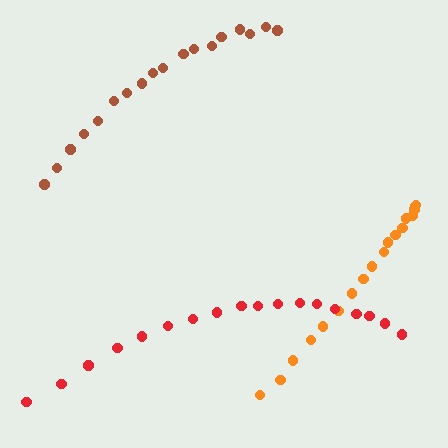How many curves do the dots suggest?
There are 3 distinct paths.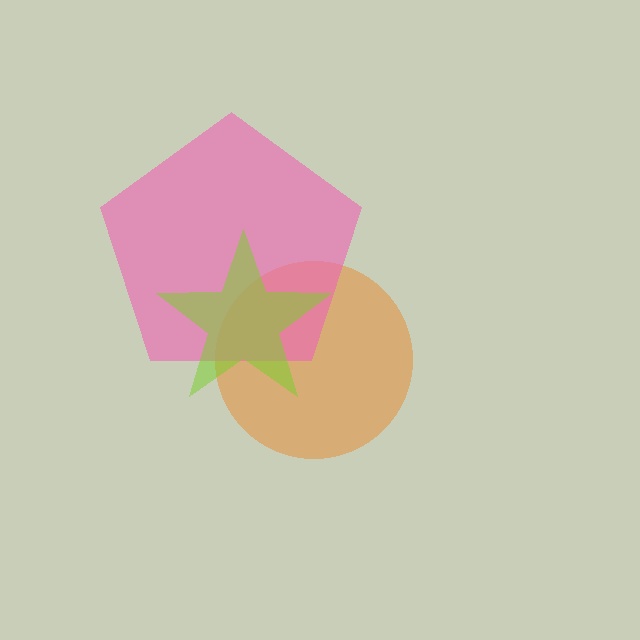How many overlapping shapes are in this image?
There are 3 overlapping shapes in the image.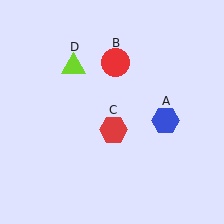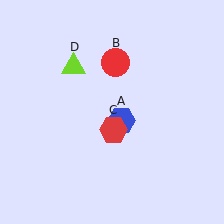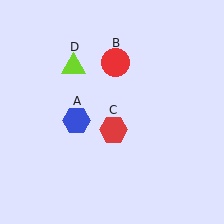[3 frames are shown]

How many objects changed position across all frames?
1 object changed position: blue hexagon (object A).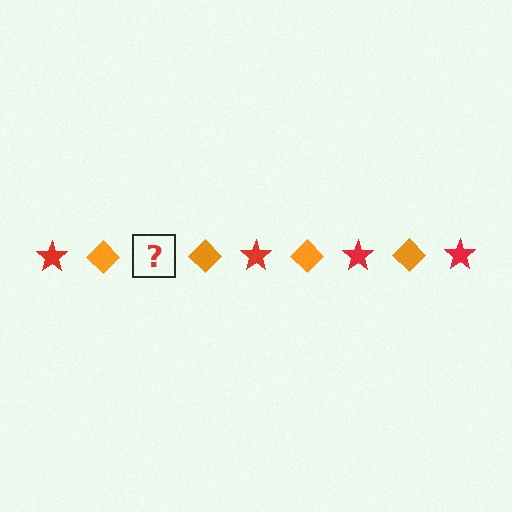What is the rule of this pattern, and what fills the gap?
The rule is that the pattern alternates between red star and orange diamond. The gap should be filled with a red star.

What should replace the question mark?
The question mark should be replaced with a red star.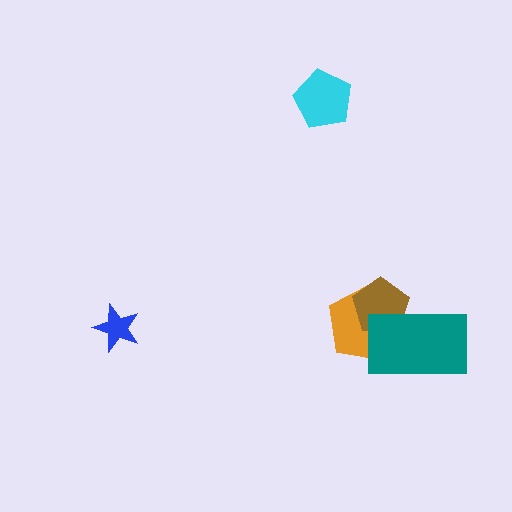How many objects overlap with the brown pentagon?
2 objects overlap with the brown pentagon.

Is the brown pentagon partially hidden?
Yes, it is partially covered by another shape.